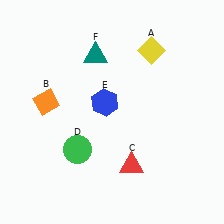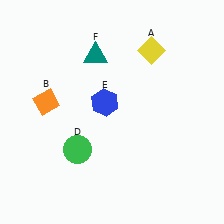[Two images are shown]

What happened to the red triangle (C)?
The red triangle (C) was removed in Image 2. It was in the bottom-right area of Image 1.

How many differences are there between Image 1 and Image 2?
There is 1 difference between the two images.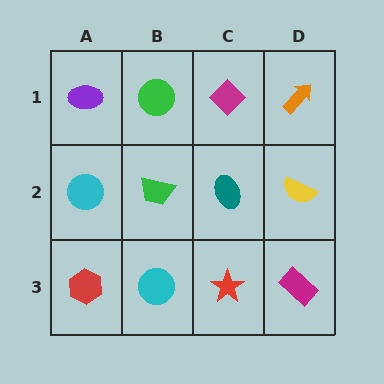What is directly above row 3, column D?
A yellow semicircle.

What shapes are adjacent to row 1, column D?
A yellow semicircle (row 2, column D), a magenta diamond (row 1, column C).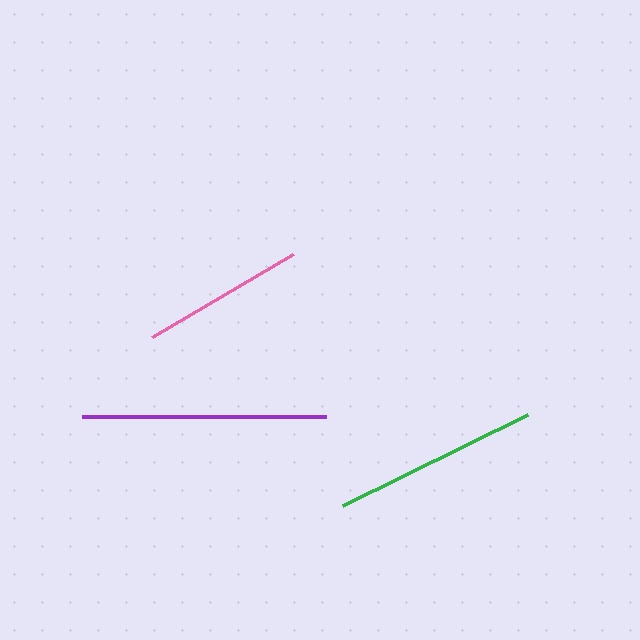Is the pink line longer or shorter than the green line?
The green line is longer than the pink line.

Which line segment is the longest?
The purple line is the longest at approximately 243 pixels.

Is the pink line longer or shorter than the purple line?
The purple line is longer than the pink line.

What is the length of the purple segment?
The purple segment is approximately 243 pixels long.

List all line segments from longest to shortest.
From longest to shortest: purple, green, pink.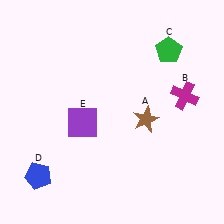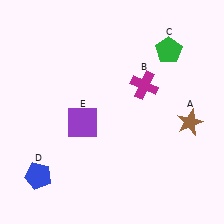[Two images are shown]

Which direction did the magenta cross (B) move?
The magenta cross (B) moved left.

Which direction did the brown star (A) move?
The brown star (A) moved right.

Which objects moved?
The objects that moved are: the brown star (A), the magenta cross (B).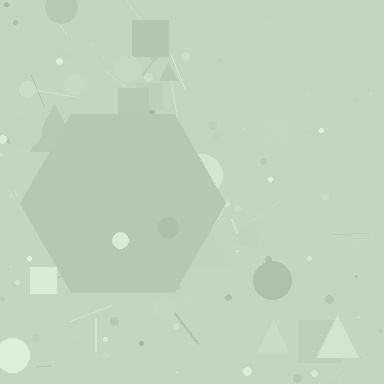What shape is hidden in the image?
A hexagon is hidden in the image.